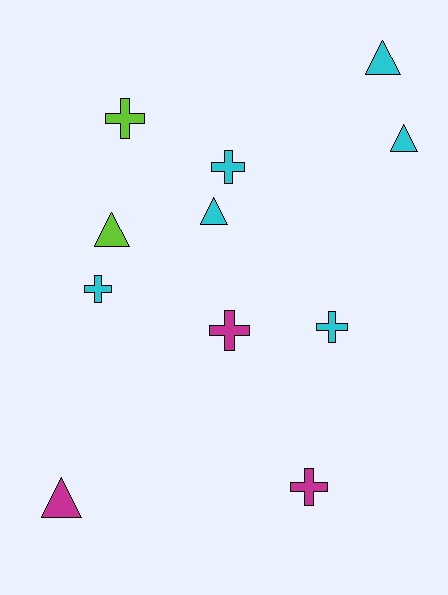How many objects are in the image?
There are 11 objects.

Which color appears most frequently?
Cyan, with 6 objects.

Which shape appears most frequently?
Cross, with 6 objects.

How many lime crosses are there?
There is 1 lime cross.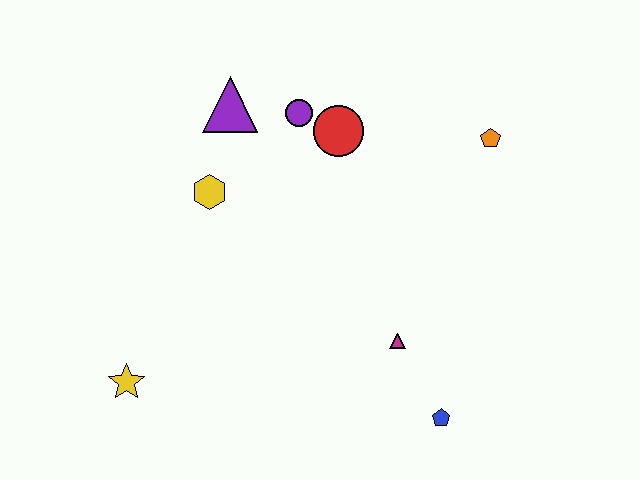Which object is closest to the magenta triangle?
The blue pentagon is closest to the magenta triangle.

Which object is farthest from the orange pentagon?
The yellow star is farthest from the orange pentagon.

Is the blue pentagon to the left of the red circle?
No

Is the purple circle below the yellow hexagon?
No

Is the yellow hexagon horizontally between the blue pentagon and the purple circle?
No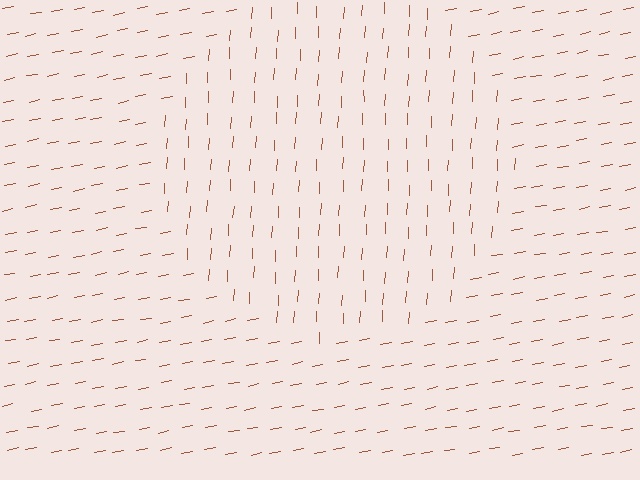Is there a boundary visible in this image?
Yes, there is a texture boundary formed by a change in line orientation.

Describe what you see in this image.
The image is filled with small brown line segments. A circle region in the image has lines oriented differently from the surrounding lines, creating a visible texture boundary.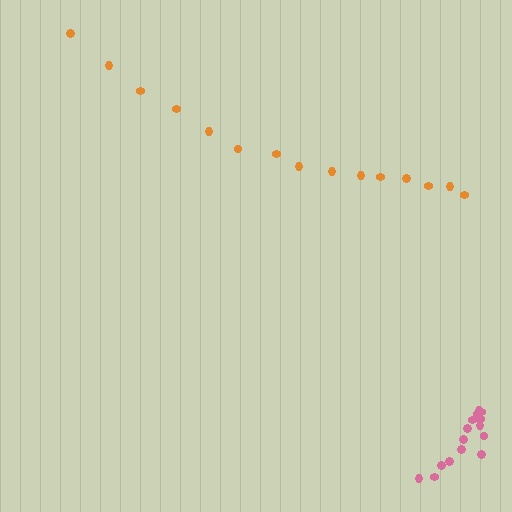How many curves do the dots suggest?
There are 2 distinct paths.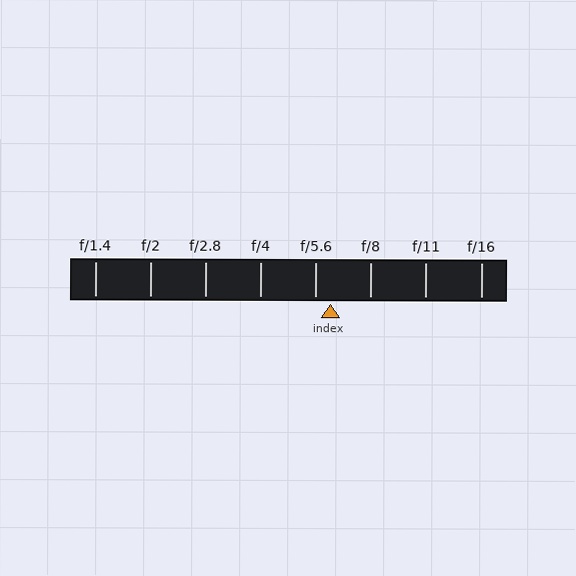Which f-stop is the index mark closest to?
The index mark is closest to f/5.6.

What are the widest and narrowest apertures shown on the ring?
The widest aperture shown is f/1.4 and the narrowest is f/16.